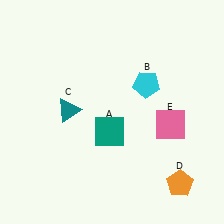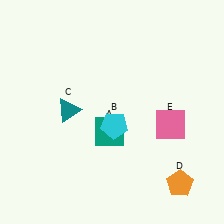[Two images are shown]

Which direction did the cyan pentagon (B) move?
The cyan pentagon (B) moved down.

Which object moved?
The cyan pentagon (B) moved down.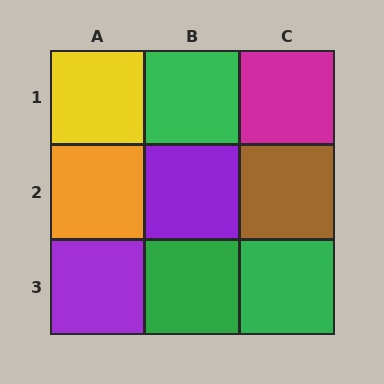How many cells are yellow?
1 cell is yellow.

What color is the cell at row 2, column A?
Orange.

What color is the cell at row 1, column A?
Yellow.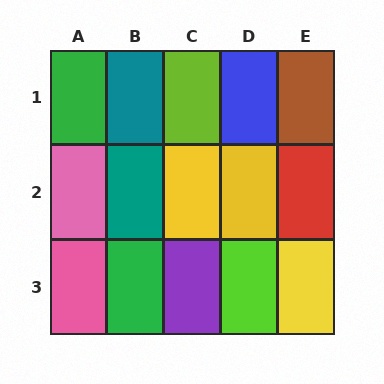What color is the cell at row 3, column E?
Yellow.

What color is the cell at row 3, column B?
Green.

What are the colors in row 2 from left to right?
Pink, teal, yellow, yellow, red.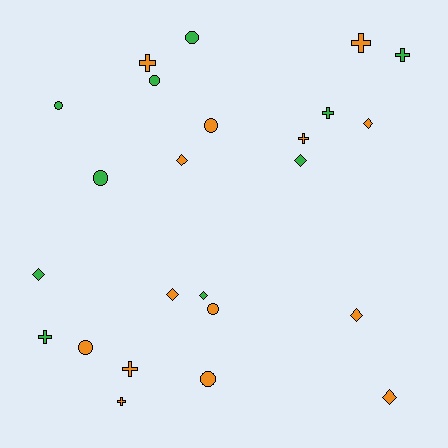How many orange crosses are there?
There are 5 orange crosses.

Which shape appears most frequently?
Circle, with 8 objects.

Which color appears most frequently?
Orange, with 14 objects.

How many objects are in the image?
There are 24 objects.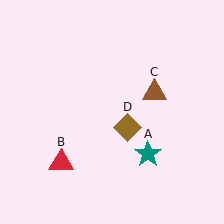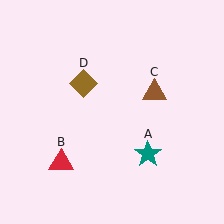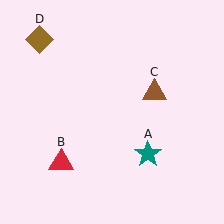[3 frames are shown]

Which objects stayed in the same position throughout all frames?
Teal star (object A) and red triangle (object B) and brown triangle (object C) remained stationary.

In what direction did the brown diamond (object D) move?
The brown diamond (object D) moved up and to the left.